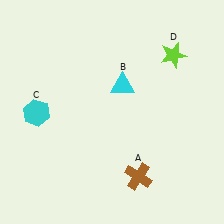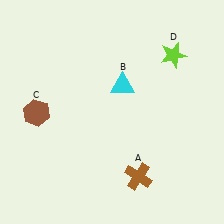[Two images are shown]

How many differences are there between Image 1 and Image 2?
There is 1 difference between the two images.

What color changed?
The hexagon (C) changed from cyan in Image 1 to brown in Image 2.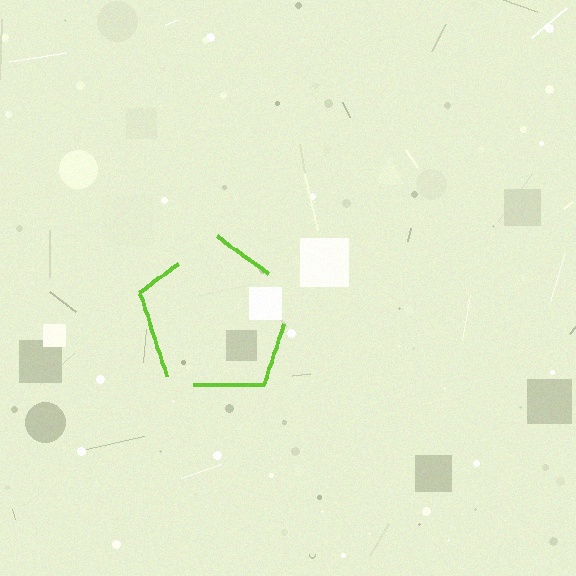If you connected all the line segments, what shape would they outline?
They would outline a pentagon.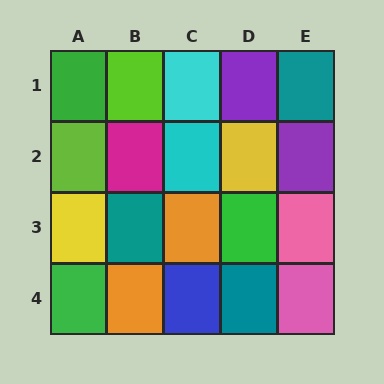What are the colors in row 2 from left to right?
Lime, magenta, cyan, yellow, purple.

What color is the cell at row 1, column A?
Green.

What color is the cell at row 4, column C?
Blue.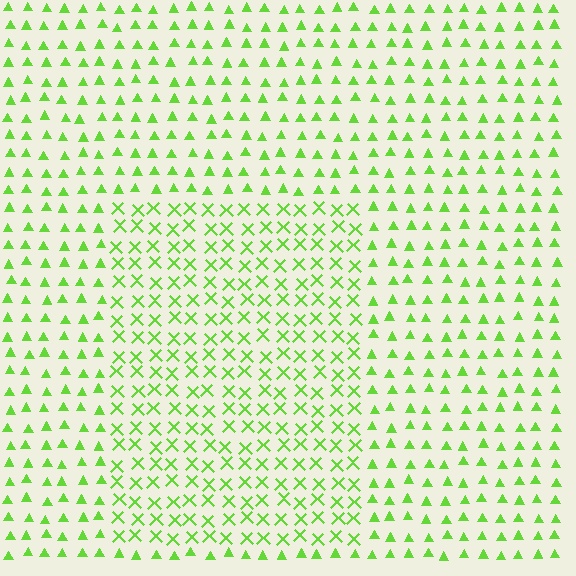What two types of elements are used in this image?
The image uses X marks inside the rectangle region and triangles outside it.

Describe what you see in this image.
The image is filled with small lime elements arranged in a uniform grid. A rectangle-shaped region contains X marks, while the surrounding area contains triangles. The boundary is defined purely by the change in element shape.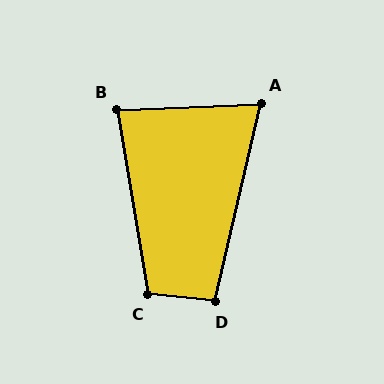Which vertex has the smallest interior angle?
A, at approximately 75 degrees.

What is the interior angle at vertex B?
Approximately 83 degrees (acute).